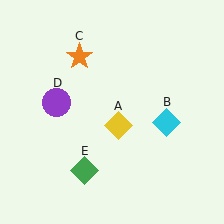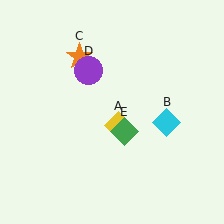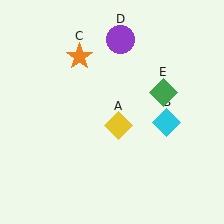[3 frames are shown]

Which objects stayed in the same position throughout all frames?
Yellow diamond (object A) and cyan diamond (object B) and orange star (object C) remained stationary.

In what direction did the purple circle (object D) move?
The purple circle (object D) moved up and to the right.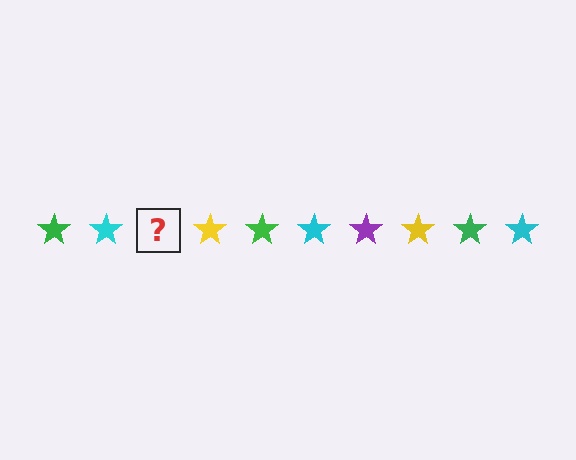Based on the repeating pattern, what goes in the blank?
The blank should be a purple star.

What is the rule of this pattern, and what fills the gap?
The rule is that the pattern cycles through green, cyan, purple, yellow stars. The gap should be filled with a purple star.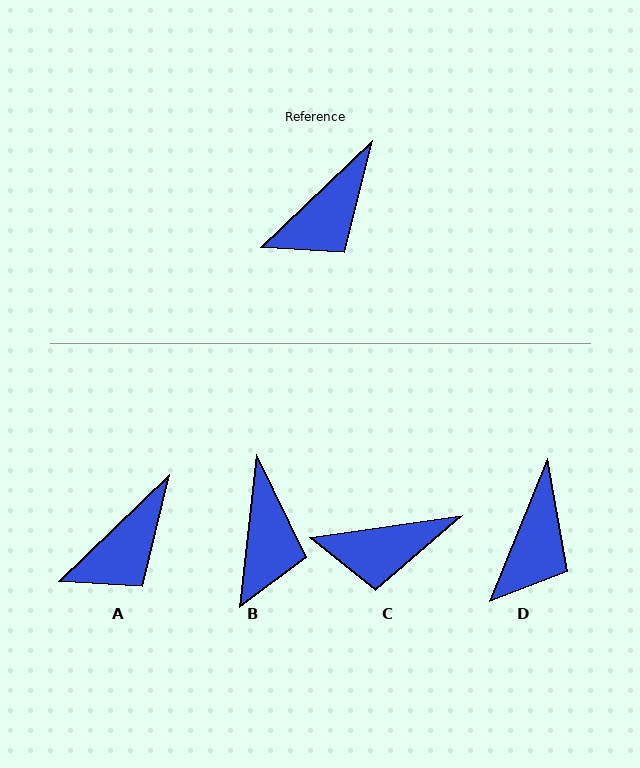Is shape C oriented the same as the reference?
No, it is off by about 35 degrees.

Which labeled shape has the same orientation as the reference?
A.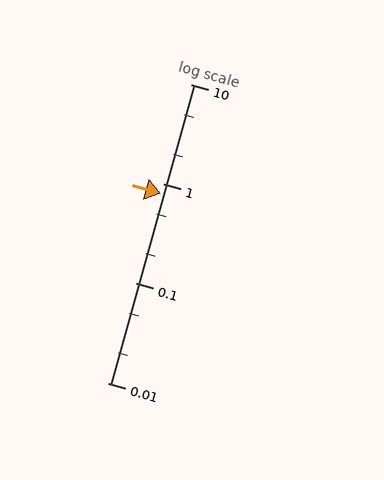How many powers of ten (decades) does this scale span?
The scale spans 3 decades, from 0.01 to 10.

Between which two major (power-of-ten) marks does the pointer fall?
The pointer is between 0.1 and 1.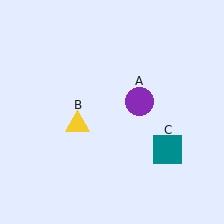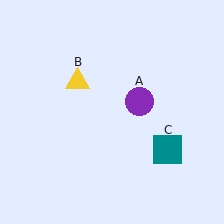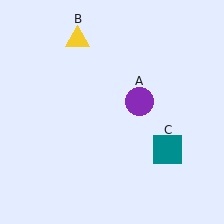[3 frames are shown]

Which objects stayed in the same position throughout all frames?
Purple circle (object A) and teal square (object C) remained stationary.